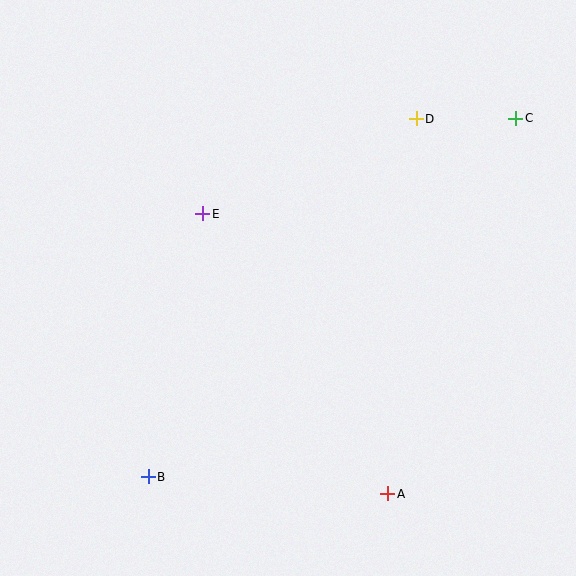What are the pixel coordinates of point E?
Point E is at (203, 214).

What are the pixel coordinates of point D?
Point D is at (416, 119).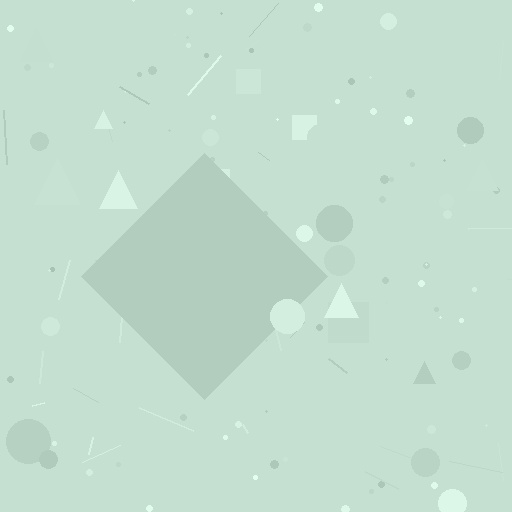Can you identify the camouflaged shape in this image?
The camouflaged shape is a diamond.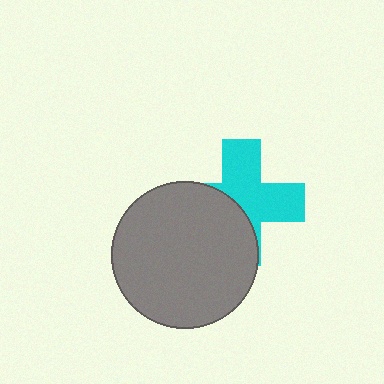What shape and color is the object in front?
The object in front is a gray circle.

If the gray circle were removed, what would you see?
You would see the complete cyan cross.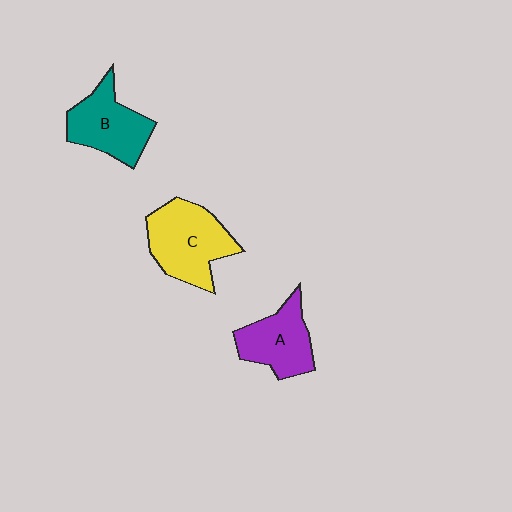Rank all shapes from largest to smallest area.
From largest to smallest: C (yellow), B (teal), A (purple).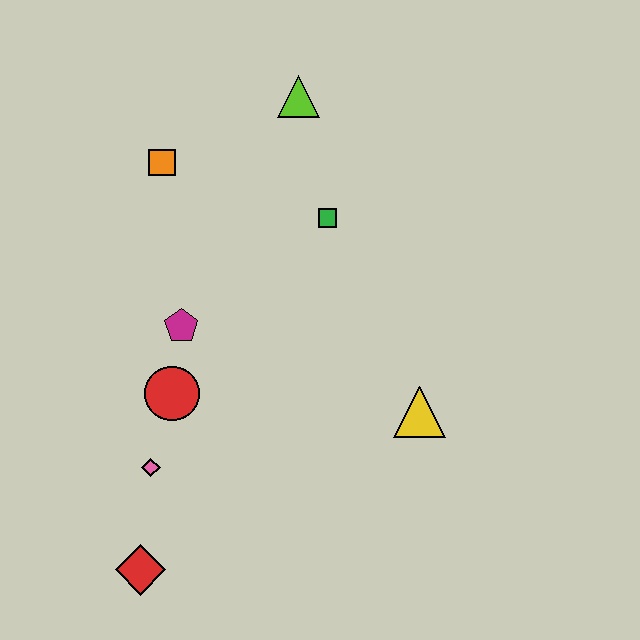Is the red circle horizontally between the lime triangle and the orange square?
Yes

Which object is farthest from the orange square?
The red diamond is farthest from the orange square.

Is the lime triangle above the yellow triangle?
Yes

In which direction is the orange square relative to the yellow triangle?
The orange square is to the left of the yellow triangle.